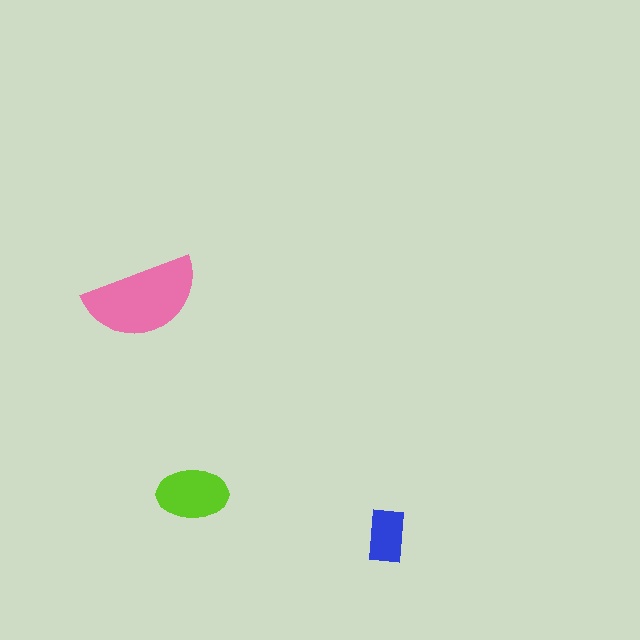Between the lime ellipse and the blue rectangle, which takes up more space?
The lime ellipse.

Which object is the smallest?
The blue rectangle.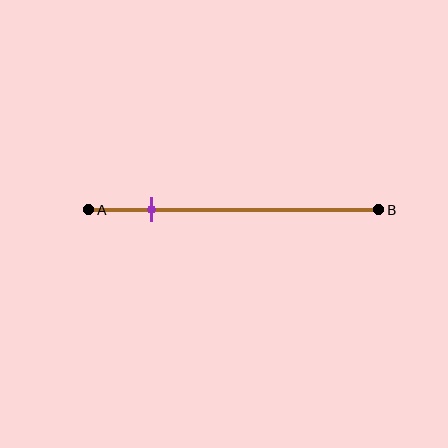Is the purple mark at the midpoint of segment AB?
No, the mark is at about 20% from A, not at the 50% midpoint.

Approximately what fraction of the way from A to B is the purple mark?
The purple mark is approximately 20% of the way from A to B.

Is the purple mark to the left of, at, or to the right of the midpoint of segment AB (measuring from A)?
The purple mark is to the left of the midpoint of segment AB.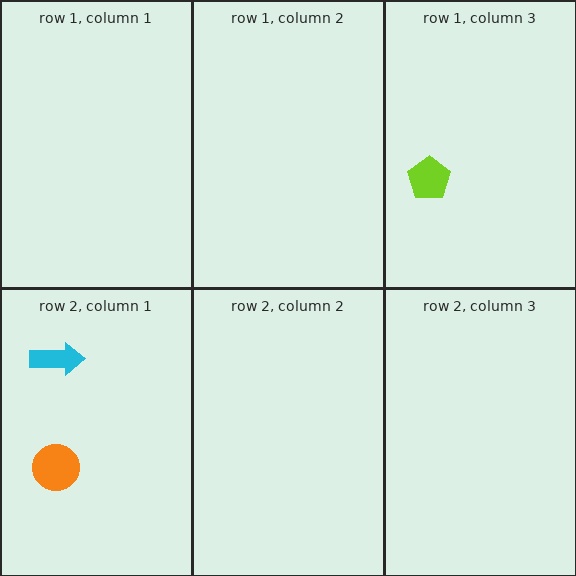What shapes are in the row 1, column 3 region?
The lime pentagon.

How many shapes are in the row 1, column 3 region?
1.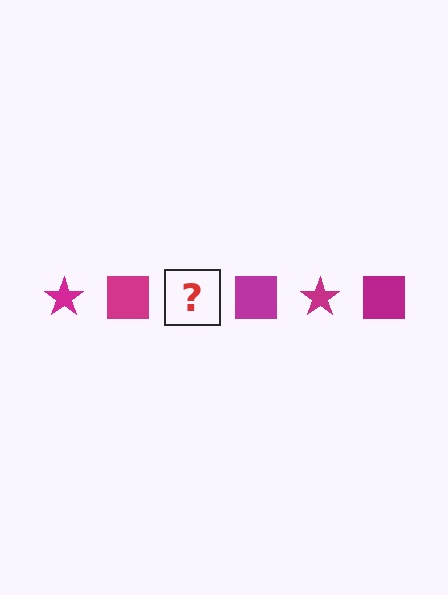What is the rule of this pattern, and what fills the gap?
The rule is that the pattern cycles through star, square shapes in magenta. The gap should be filled with a magenta star.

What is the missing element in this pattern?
The missing element is a magenta star.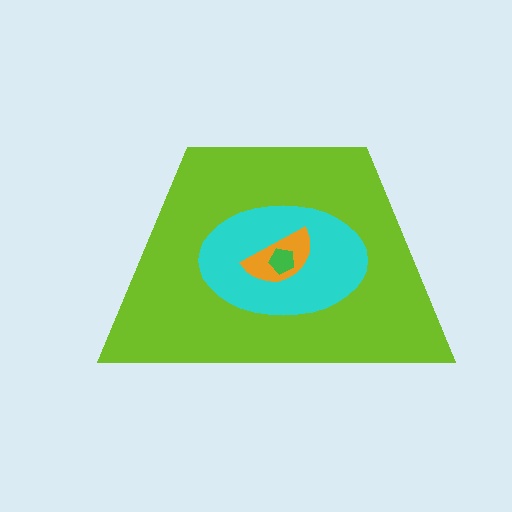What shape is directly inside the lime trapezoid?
The cyan ellipse.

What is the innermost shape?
The green pentagon.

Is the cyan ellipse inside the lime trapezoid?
Yes.